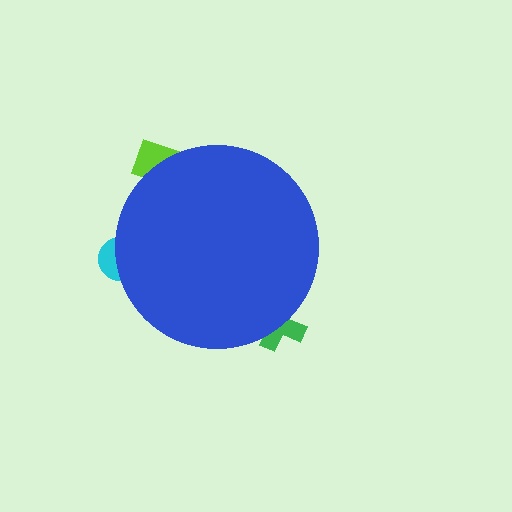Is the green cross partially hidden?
Yes, the green cross is partially hidden behind the blue circle.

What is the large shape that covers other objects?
A blue circle.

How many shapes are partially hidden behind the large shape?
3 shapes are partially hidden.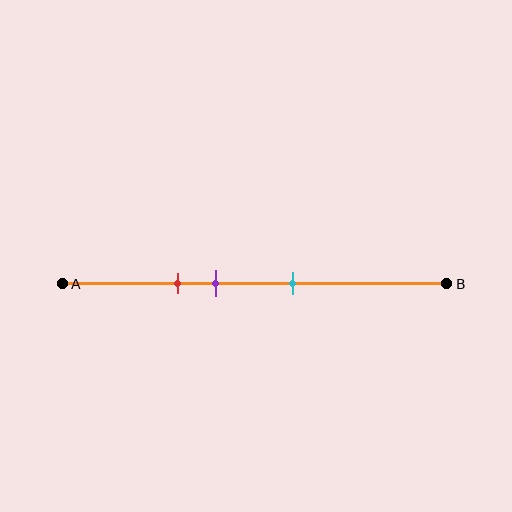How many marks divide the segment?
There are 3 marks dividing the segment.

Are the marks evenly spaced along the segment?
Yes, the marks are approximately evenly spaced.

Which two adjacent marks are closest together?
The red and purple marks are the closest adjacent pair.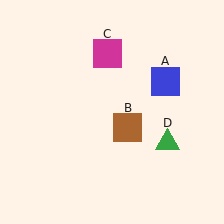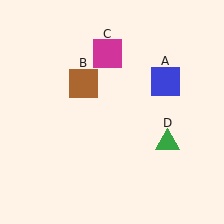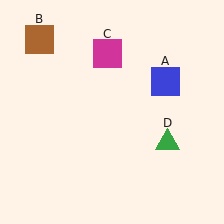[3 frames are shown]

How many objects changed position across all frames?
1 object changed position: brown square (object B).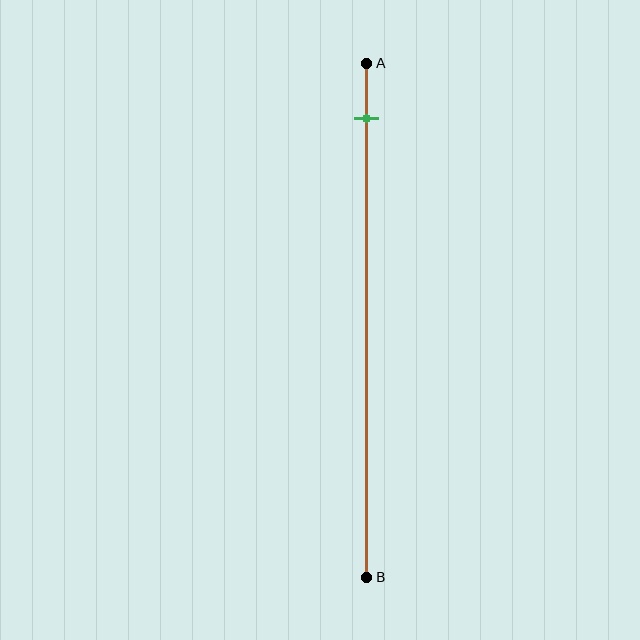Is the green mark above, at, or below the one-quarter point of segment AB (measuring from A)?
The green mark is above the one-quarter point of segment AB.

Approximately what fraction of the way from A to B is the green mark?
The green mark is approximately 10% of the way from A to B.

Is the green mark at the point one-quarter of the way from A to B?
No, the mark is at about 10% from A, not at the 25% one-quarter point.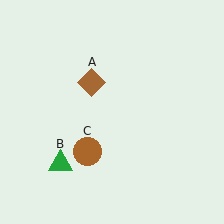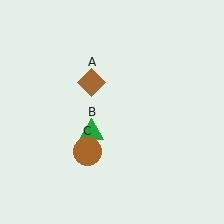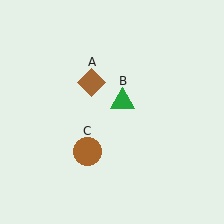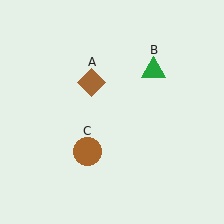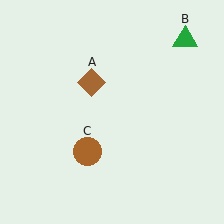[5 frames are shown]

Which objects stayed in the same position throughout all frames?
Brown diamond (object A) and brown circle (object C) remained stationary.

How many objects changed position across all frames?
1 object changed position: green triangle (object B).